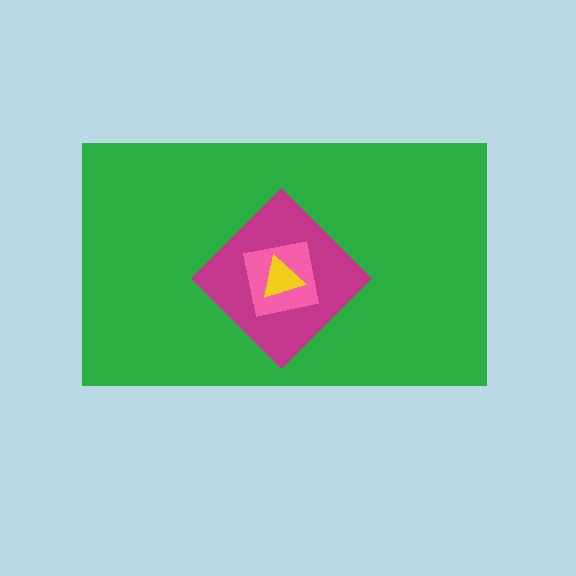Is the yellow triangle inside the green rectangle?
Yes.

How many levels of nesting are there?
4.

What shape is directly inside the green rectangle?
The magenta diamond.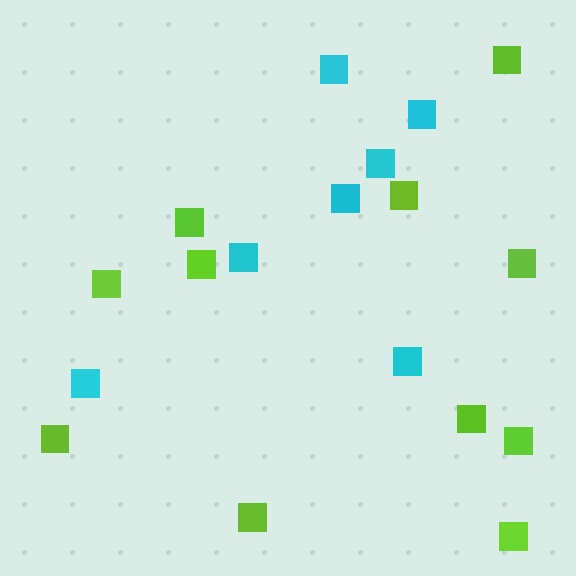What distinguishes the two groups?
There are 2 groups: one group of cyan squares (7) and one group of lime squares (11).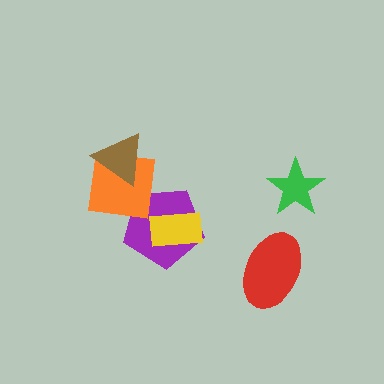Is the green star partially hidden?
No, no other shape covers it.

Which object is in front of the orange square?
The brown triangle is in front of the orange square.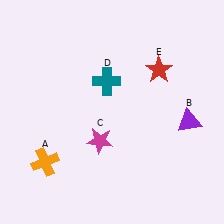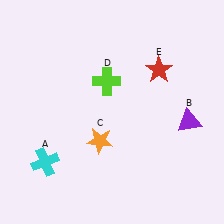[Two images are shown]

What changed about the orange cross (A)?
In Image 1, A is orange. In Image 2, it changed to cyan.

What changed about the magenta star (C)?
In Image 1, C is magenta. In Image 2, it changed to orange.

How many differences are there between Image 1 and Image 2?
There are 3 differences between the two images.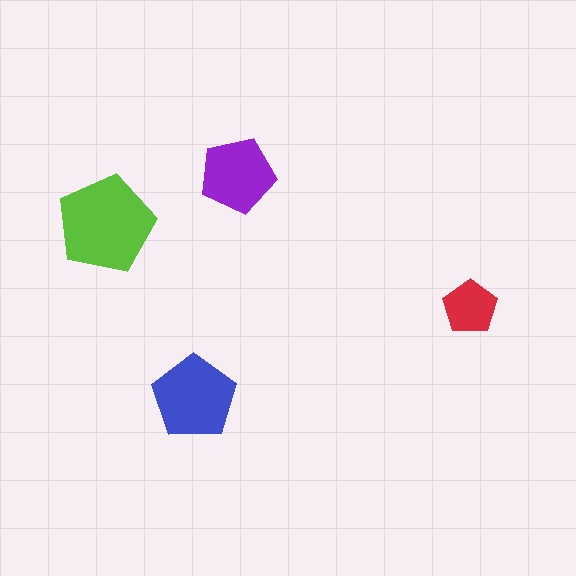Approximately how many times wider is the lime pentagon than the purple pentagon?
About 1.5 times wider.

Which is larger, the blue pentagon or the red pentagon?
The blue one.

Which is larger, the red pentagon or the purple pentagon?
The purple one.